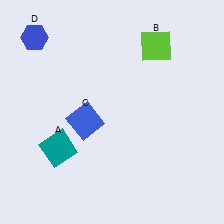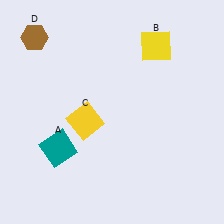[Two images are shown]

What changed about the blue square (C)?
In Image 1, C is blue. In Image 2, it changed to yellow.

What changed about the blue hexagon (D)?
In Image 1, D is blue. In Image 2, it changed to brown.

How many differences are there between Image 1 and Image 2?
There are 3 differences between the two images.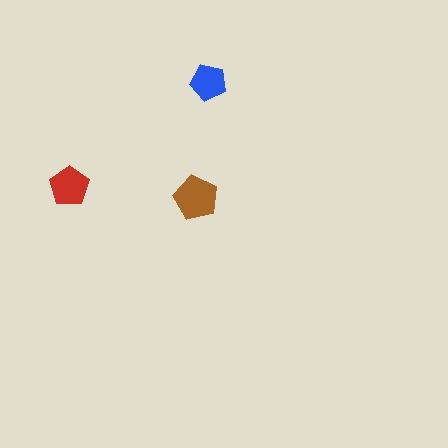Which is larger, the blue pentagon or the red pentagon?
The red one.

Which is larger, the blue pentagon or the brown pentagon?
The brown one.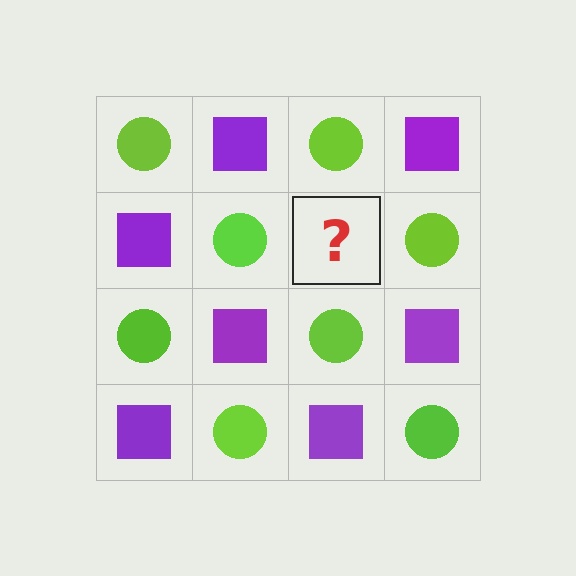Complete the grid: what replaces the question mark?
The question mark should be replaced with a purple square.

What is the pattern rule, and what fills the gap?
The rule is that it alternates lime circle and purple square in a checkerboard pattern. The gap should be filled with a purple square.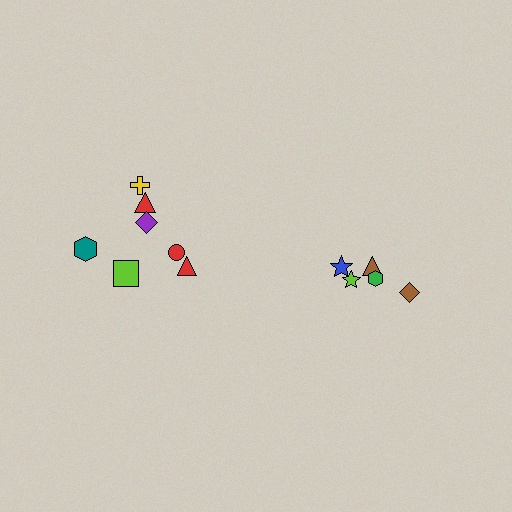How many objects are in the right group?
There are 5 objects.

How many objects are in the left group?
There are 7 objects.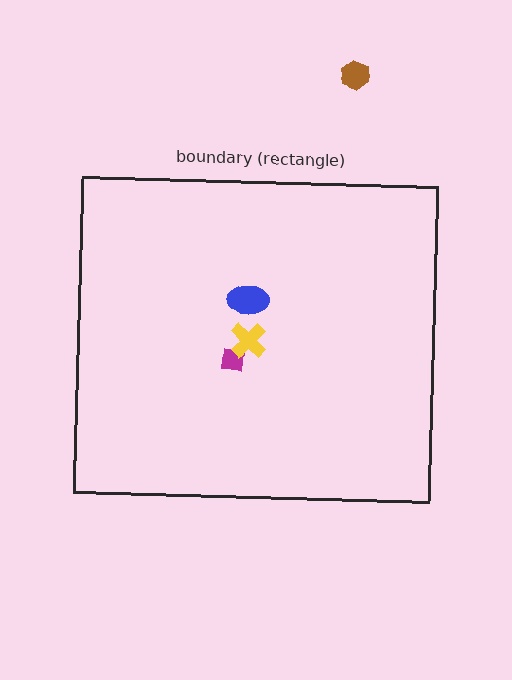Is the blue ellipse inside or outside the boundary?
Inside.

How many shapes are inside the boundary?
3 inside, 1 outside.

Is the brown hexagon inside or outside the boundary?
Outside.